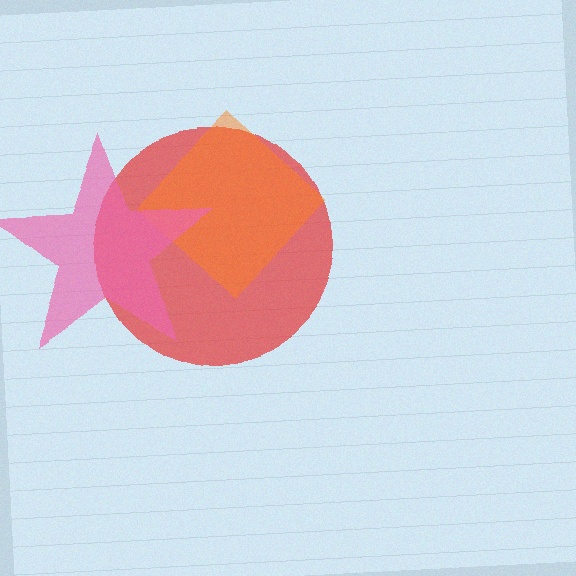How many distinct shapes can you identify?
There are 3 distinct shapes: a red circle, an orange diamond, a pink star.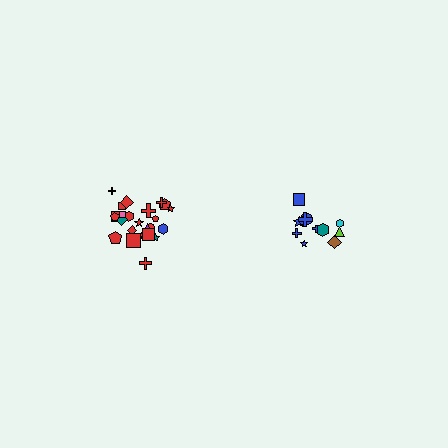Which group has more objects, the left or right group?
The left group.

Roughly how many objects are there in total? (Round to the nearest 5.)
Roughly 35 objects in total.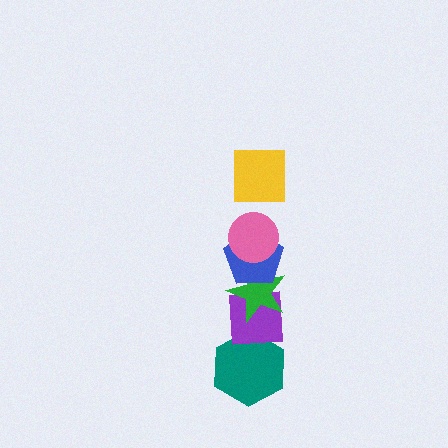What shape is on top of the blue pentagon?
The pink circle is on top of the blue pentagon.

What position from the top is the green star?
The green star is 4th from the top.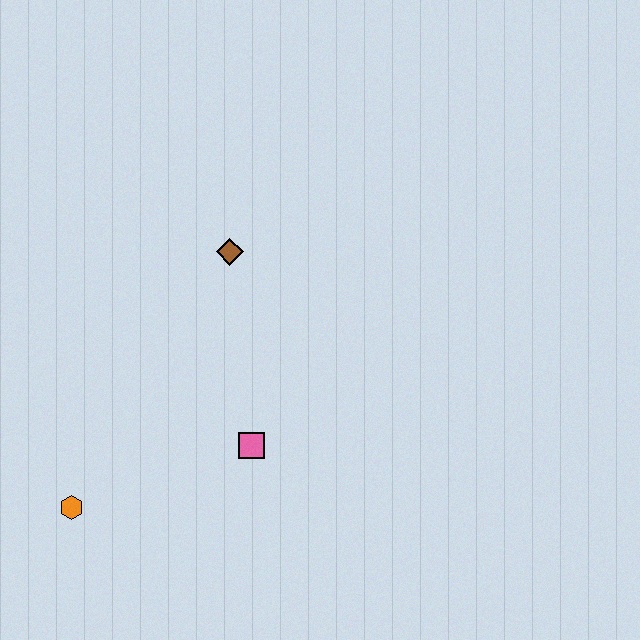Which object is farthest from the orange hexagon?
The brown diamond is farthest from the orange hexagon.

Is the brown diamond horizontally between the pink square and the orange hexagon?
Yes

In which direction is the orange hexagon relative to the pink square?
The orange hexagon is to the left of the pink square.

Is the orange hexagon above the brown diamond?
No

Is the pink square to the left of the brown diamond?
No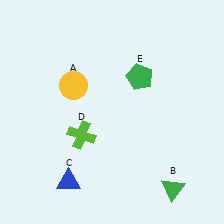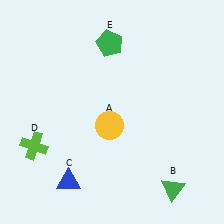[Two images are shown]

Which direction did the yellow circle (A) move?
The yellow circle (A) moved down.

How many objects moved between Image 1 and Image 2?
3 objects moved between the two images.